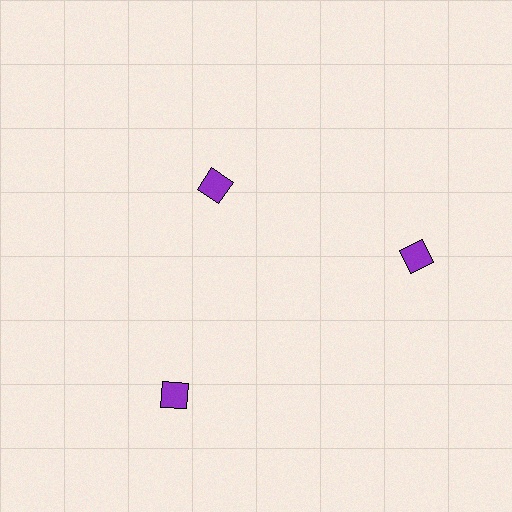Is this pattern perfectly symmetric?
No. The 3 purple diamonds are arranged in a ring, but one element near the 11 o'clock position is pulled inward toward the center, breaking the 3-fold rotational symmetry.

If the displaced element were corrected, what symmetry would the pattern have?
It would have 3-fold rotational symmetry — the pattern would map onto itself every 120 degrees.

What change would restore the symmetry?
The symmetry would be restored by moving it outward, back onto the ring so that all 3 diamonds sit at equal angles and equal distance from the center.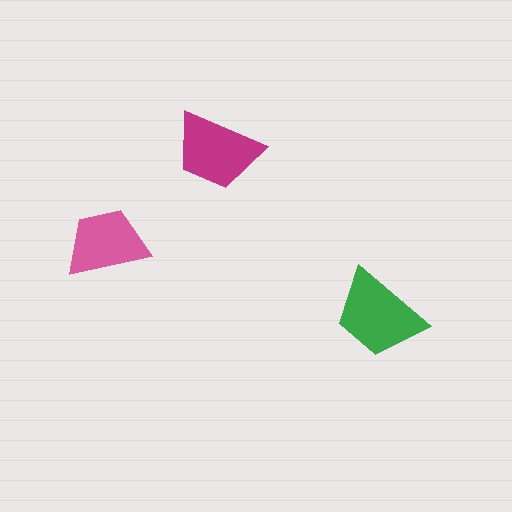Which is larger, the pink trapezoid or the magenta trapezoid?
The magenta one.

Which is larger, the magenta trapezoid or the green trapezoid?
The green one.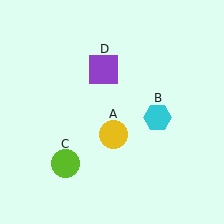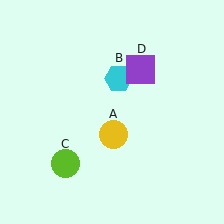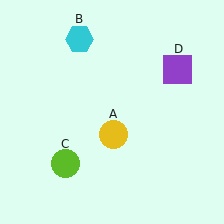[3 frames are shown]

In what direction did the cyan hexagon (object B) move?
The cyan hexagon (object B) moved up and to the left.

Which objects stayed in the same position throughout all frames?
Yellow circle (object A) and lime circle (object C) remained stationary.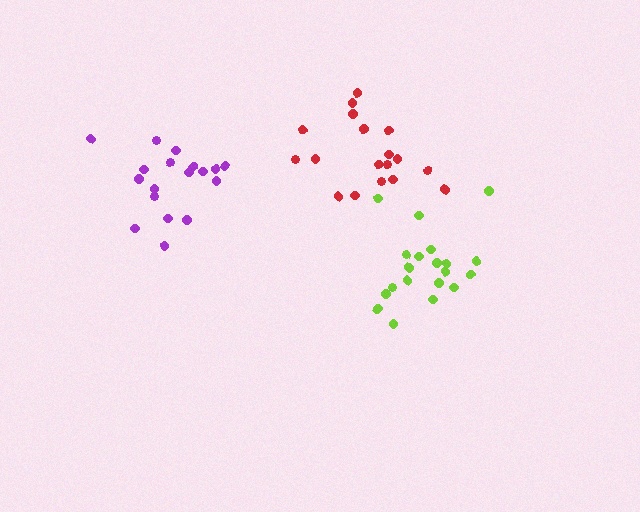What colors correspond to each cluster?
The clusters are colored: purple, red, lime.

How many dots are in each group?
Group 1: 18 dots, Group 2: 18 dots, Group 3: 20 dots (56 total).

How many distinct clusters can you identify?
There are 3 distinct clusters.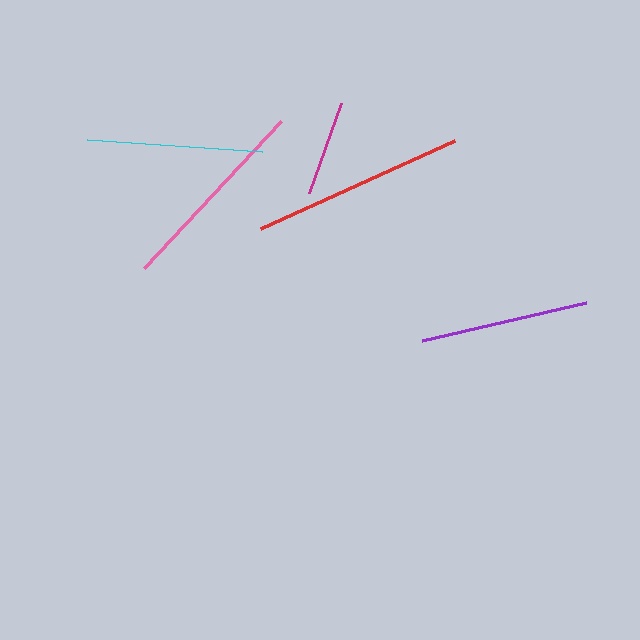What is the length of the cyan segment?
The cyan segment is approximately 176 pixels long.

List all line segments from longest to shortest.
From longest to shortest: red, pink, cyan, purple, magenta.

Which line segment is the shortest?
The magenta line is the shortest at approximately 95 pixels.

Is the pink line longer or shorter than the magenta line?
The pink line is longer than the magenta line.